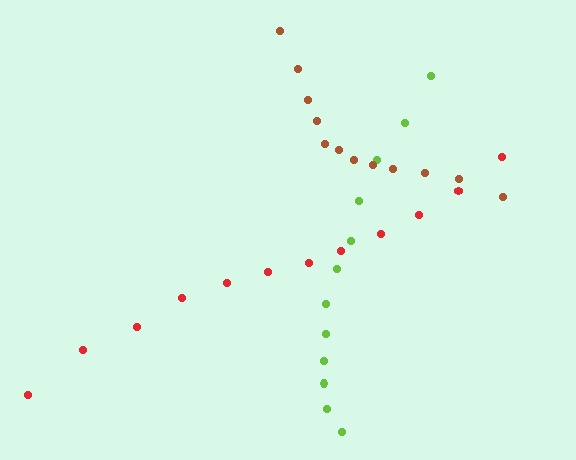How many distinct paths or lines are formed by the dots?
There are 3 distinct paths.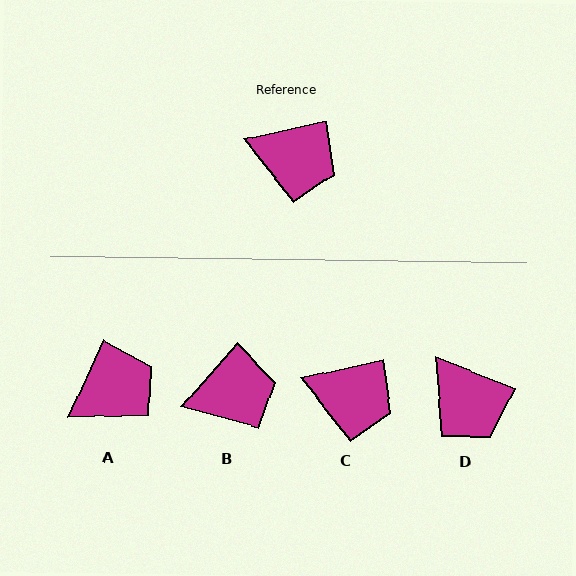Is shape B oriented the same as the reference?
No, it is off by about 35 degrees.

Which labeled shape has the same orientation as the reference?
C.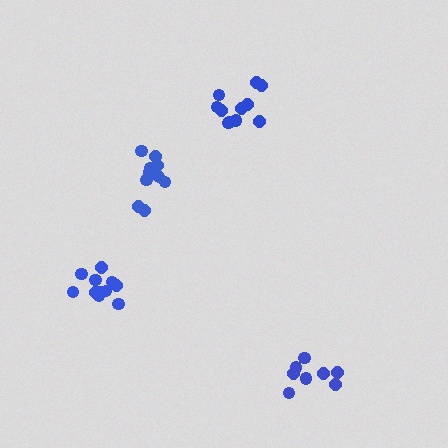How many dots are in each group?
Group 1: 11 dots, Group 2: 8 dots, Group 3: 12 dots, Group 4: 11 dots (42 total).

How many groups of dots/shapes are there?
There are 4 groups.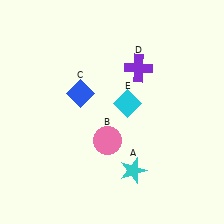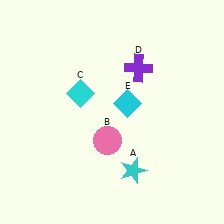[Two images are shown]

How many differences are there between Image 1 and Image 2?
There is 1 difference between the two images.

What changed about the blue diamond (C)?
In Image 1, C is blue. In Image 2, it changed to cyan.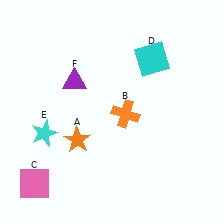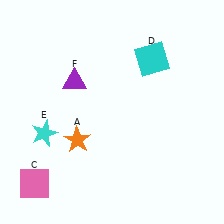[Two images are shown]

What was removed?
The orange cross (B) was removed in Image 2.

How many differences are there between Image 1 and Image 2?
There is 1 difference between the two images.